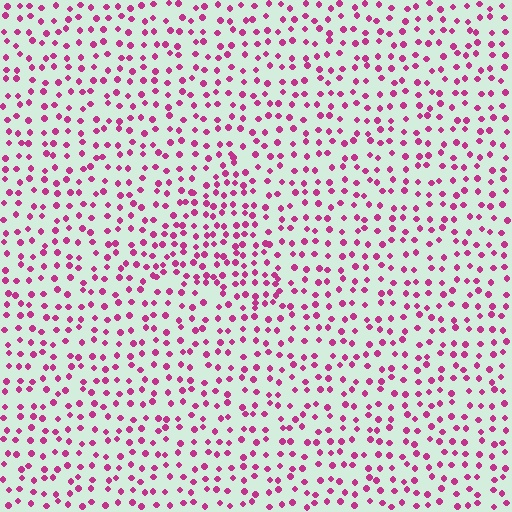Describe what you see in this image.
The image contains small magenta elements arranged at two different densities. A triangle-shaped region is visible where the elements are more densely packed than the surrounding area.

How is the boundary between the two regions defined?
The boundary is defined by a change in element density (approximately 1.6x ratio). All elements are the same color, size, and shape.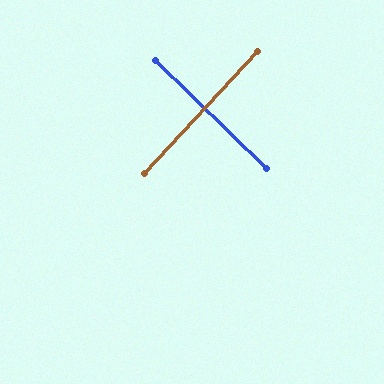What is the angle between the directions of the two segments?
Approximately 88 degrees.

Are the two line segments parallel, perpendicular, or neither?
Perpendicular — they meet at approximately 88°.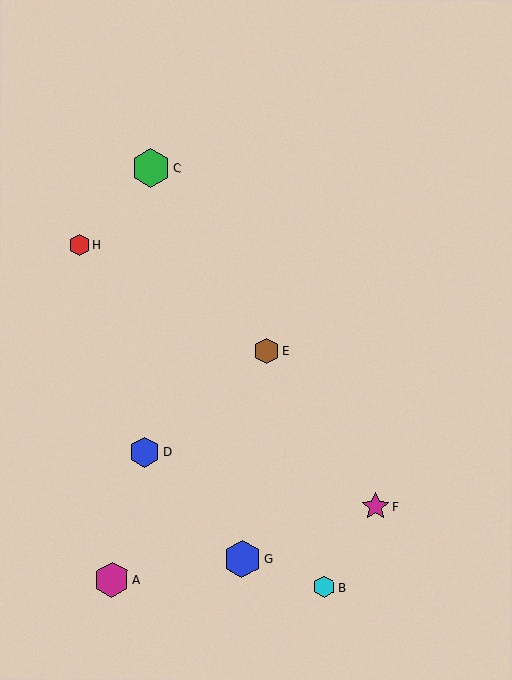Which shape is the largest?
The green hexagon (labeled C) is the largest.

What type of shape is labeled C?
Shape C is a green hexagon.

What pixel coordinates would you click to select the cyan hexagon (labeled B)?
Click at (324, 587) to select the cyan hexagon B.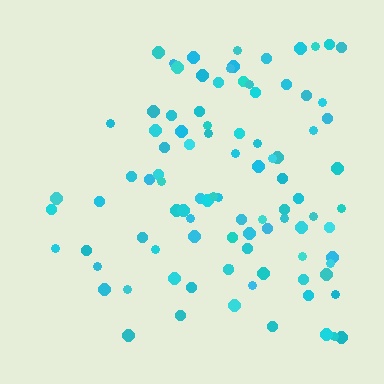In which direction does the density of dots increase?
From left to right, with the right side densest.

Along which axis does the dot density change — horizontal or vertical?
Horizontal.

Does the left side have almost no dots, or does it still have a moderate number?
Still a moderate number, just noticeably fewer than the right.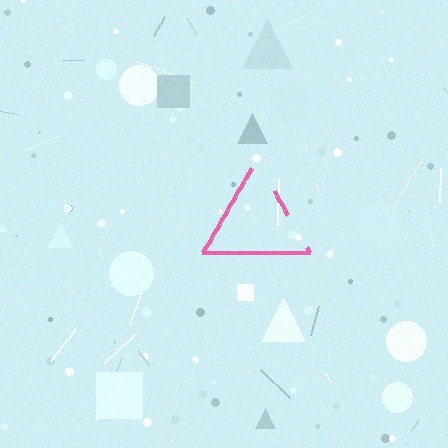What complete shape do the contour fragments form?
The contour fragments form a triangle.